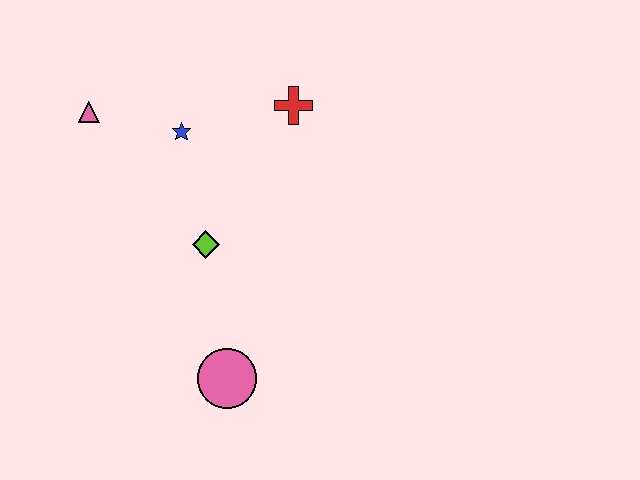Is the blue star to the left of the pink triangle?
No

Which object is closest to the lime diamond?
The blue star is closest to the lime diamond.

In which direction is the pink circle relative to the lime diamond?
The pink circle is below the lime diamond.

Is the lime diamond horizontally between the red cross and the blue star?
Yes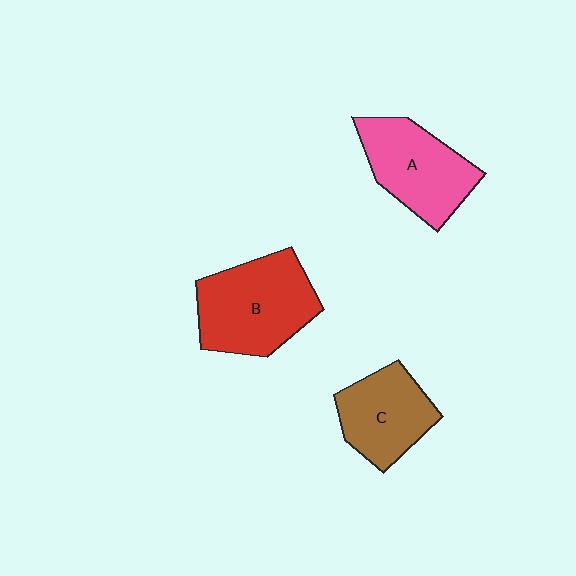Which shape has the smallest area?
Shape C (brown).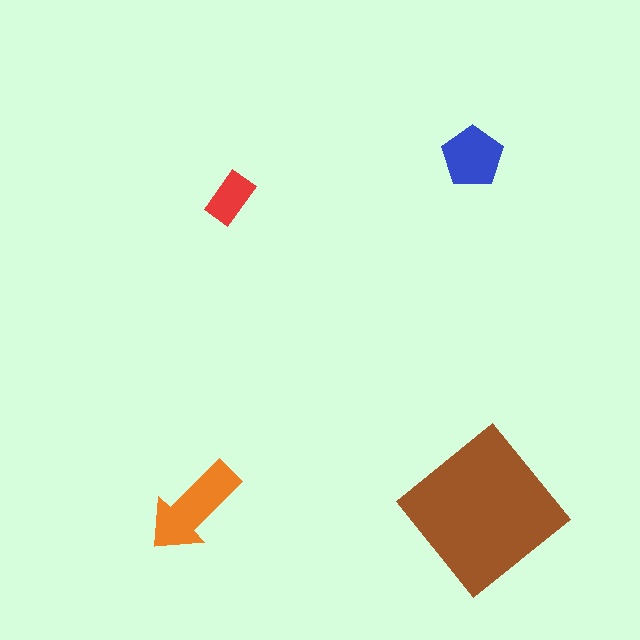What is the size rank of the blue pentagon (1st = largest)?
3rd.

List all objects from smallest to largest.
The red rectangle, the blue pentagon, the orange arrow, the brown diamond.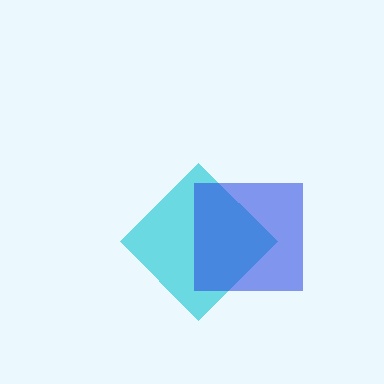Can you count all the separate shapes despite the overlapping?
Yes, there are 2 separate shapes.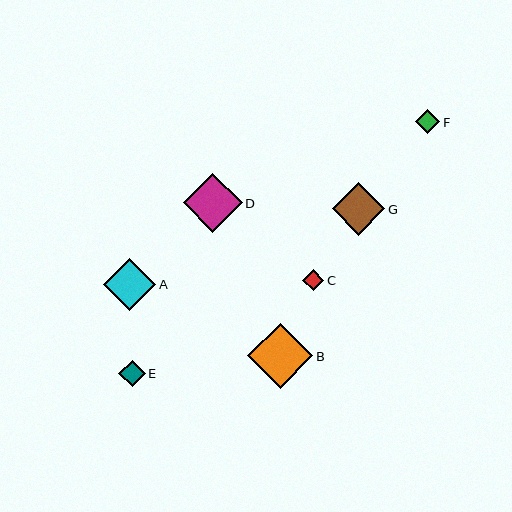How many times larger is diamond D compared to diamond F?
Diamond D is approximately 2.4 times the size of diamond F.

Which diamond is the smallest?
Diamond C is the smallest with a size of approximately 21 pixels.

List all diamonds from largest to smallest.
From largest to smallest: B, D, G, A, E, F, C.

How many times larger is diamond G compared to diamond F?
Diamond G is approximately 2.2 times the size of diamond F.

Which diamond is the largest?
Diamond B is the largest with a size of approximately 65 pixels.